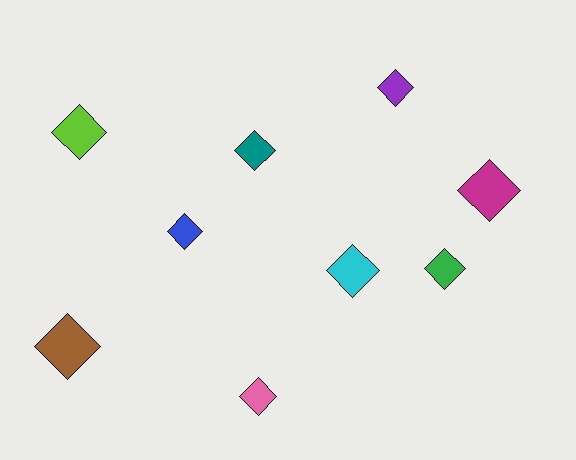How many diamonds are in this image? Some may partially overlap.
There are 9 diamonds.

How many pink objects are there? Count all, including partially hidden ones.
There is 1 pink object.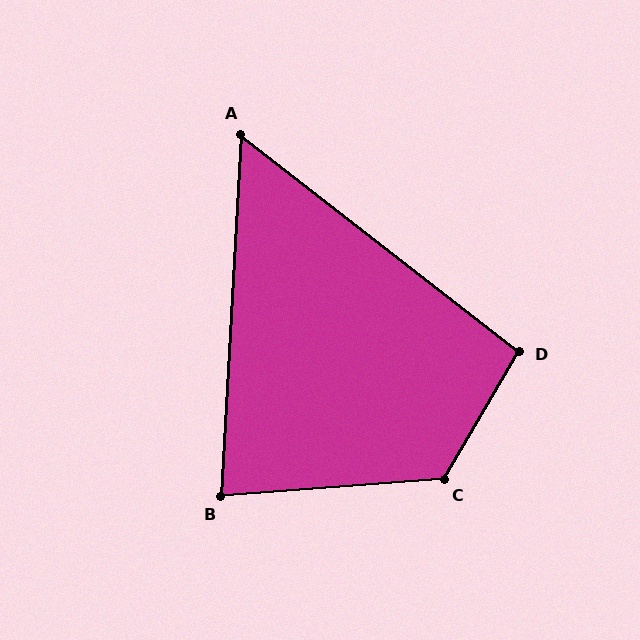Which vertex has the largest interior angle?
C, at approximately 125 degrees.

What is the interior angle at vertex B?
Approximately 83 degrees (acute).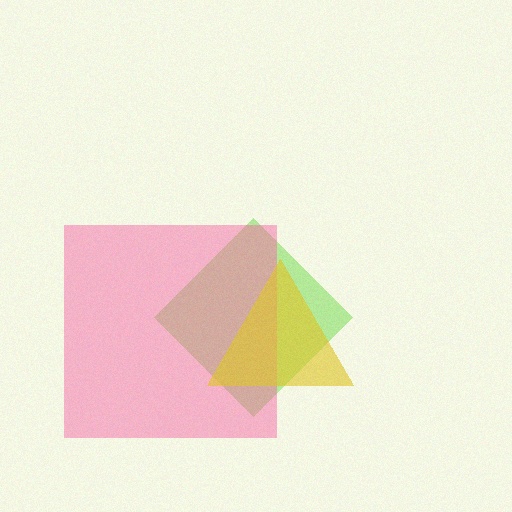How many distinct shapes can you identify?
There are 3 distinct shapes: a lime diamond, a pink square, a yellow triangle.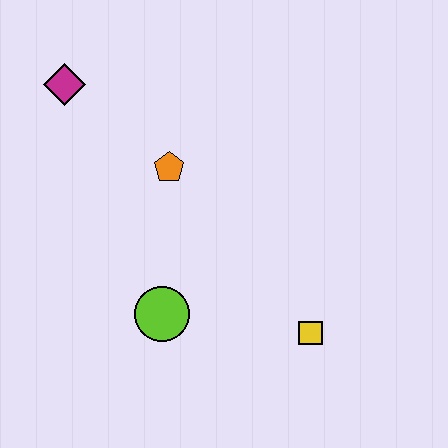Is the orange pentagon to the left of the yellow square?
Yes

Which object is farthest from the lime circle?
The magenta diamond is farthest from the lime circle.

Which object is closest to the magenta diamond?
The orange pentagon is closest to the magenta diamond.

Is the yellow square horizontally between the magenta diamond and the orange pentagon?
No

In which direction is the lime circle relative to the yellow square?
The lime circle is to the left of the yellow square.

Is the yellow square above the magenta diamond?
No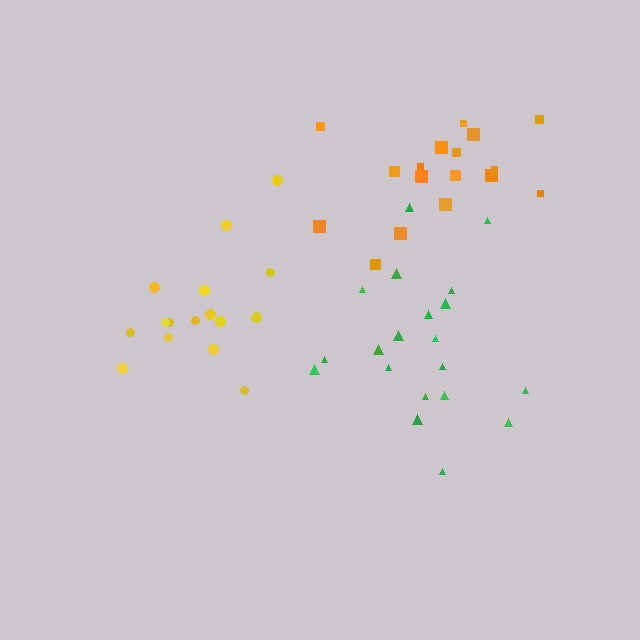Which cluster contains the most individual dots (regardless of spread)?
Green (20).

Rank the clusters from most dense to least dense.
green, orange, yellow.